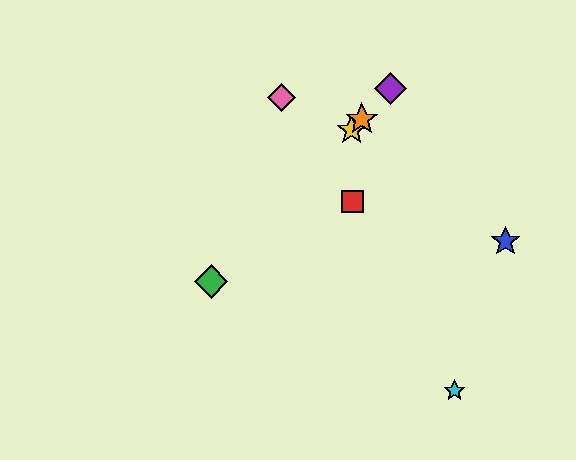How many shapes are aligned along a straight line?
4 shapes (the green diamond, the yellow star, the purple diamond, the orange star) are aligned along a straight line.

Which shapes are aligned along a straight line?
The green diamond, the yellow star, the purple diamond, the orange star are aligned along a straight line.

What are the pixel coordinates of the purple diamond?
The purple diamond is at (390, 89).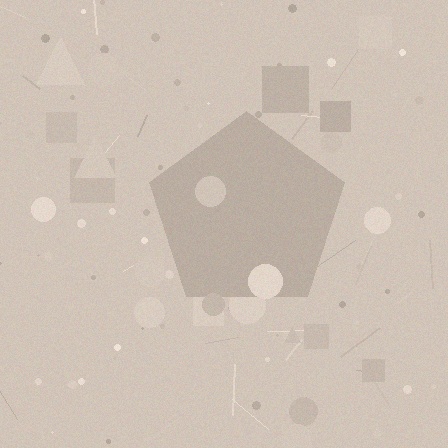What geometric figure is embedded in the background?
A pentagon is embedded in the background.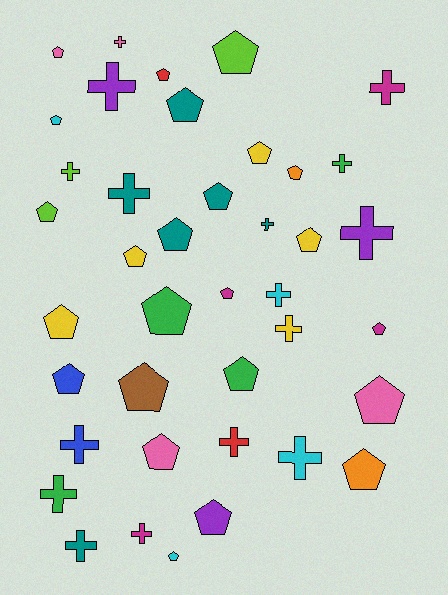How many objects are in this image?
There are 40 objects.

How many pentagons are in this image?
There are 24 pentagons.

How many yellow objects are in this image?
There are 5 yellow objects.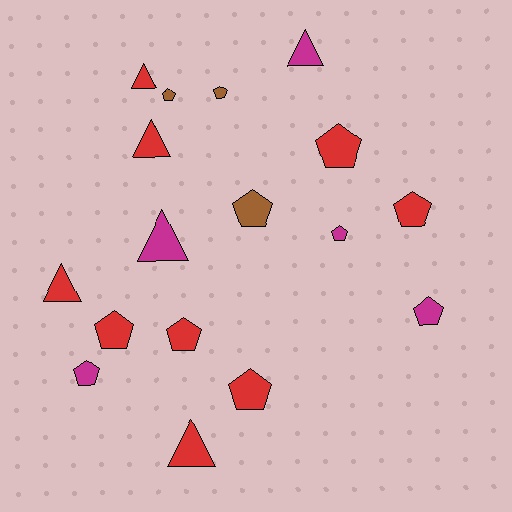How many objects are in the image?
There are 17 objects.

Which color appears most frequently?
Red, with 9 objects.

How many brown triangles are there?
There are no brown triangles.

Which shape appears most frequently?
Pentagon, with 11 objects.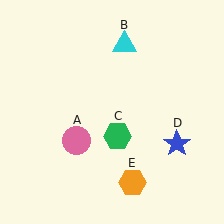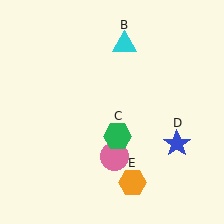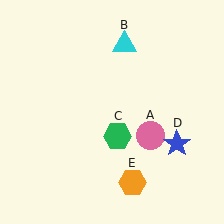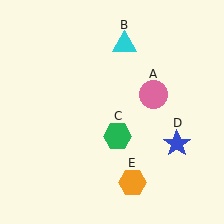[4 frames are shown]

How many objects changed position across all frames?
1 object changed position: pink circle (object A).